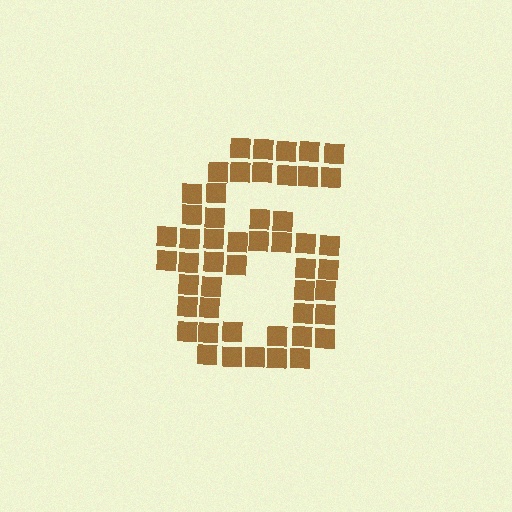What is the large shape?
The large shape is the digit 6.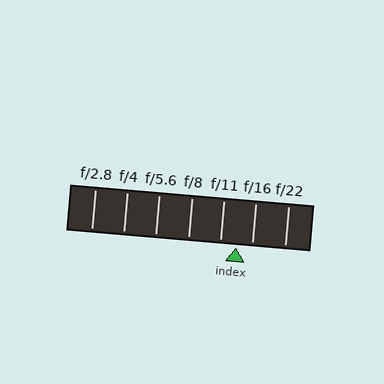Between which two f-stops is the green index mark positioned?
The index mark is between f/11 and f/16.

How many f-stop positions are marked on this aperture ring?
There are 7 f-stop positions marked.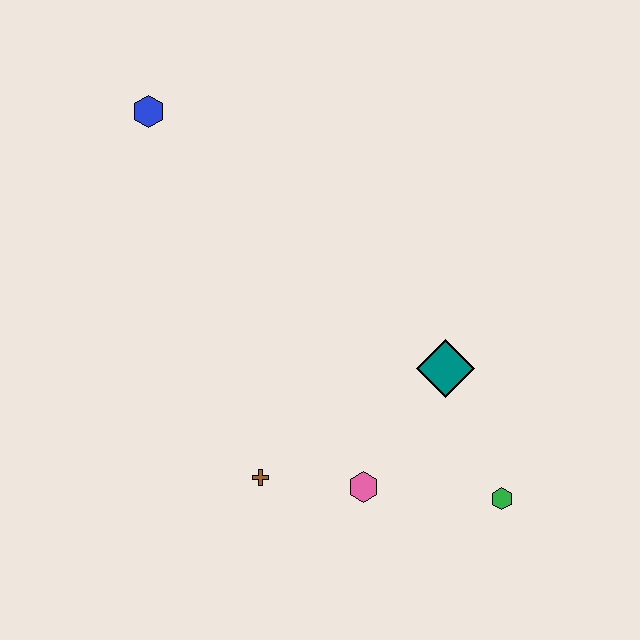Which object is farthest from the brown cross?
The blue hexagon is farthest from the brown cross.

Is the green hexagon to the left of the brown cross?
No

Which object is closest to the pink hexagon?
The brown cross is closest to the pink hexagon.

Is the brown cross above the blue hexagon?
No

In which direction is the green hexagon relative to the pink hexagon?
The green hexagon is to the right of the pink hexagon.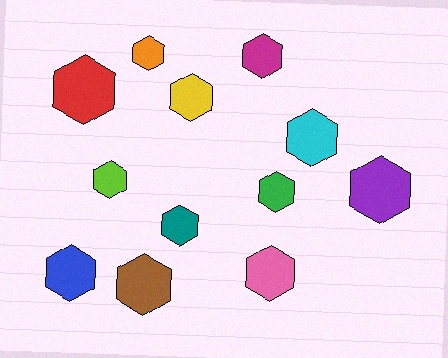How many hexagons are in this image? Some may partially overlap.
There are 12 hexagons.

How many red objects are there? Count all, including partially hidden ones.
There is 1 red object.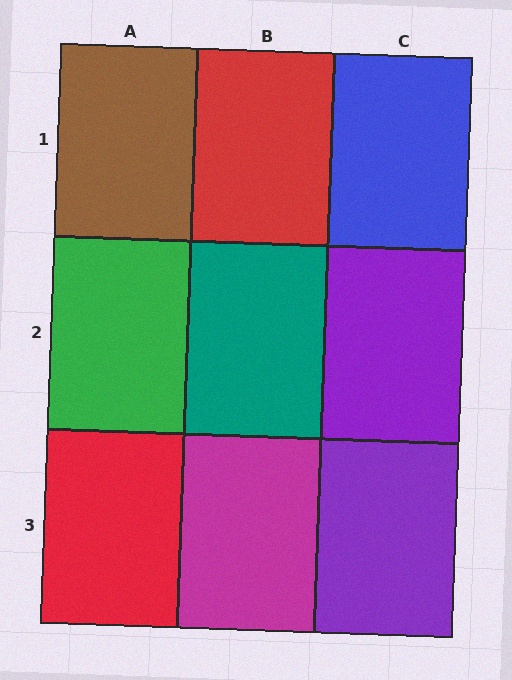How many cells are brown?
1 cell is brown.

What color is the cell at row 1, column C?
Blue.